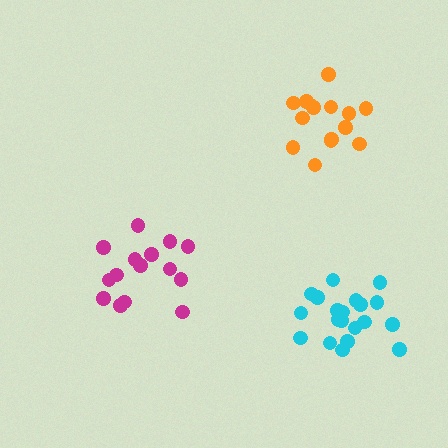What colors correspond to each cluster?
The clusters are colored: cyan, magenta, orange.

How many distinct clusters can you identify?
There are 3 distinct clusters.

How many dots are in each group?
Group 1: 20 dots, Group 2: 15 dots, Group 3: 15 dots (50 total).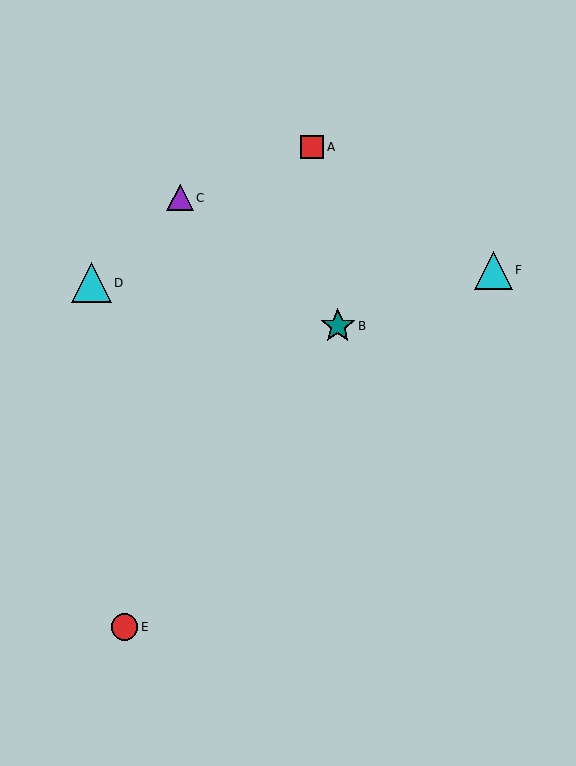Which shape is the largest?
The cyan triangle (labeled D) is the largest.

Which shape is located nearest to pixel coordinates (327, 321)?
The teal star (labeled B) at (338, 326) is nearest to that location.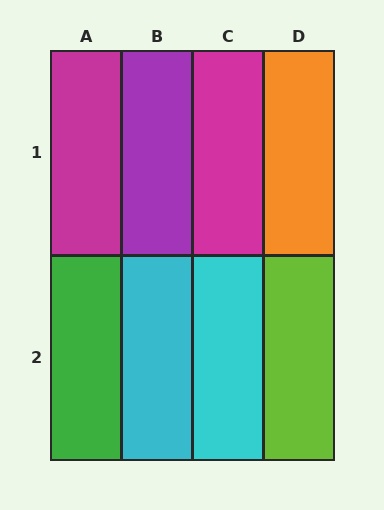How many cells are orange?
1 cell is orange.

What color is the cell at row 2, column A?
Green.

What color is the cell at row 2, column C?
Cyan.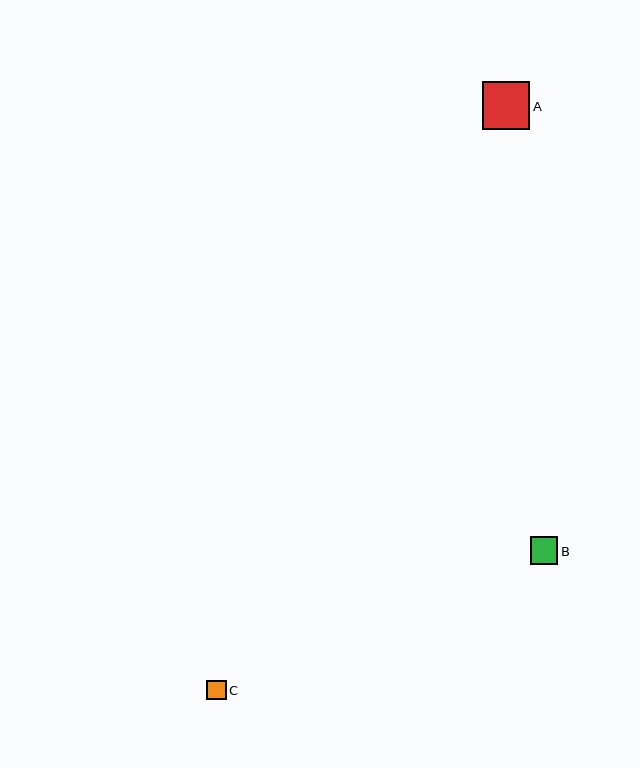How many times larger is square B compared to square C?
Square B is approximately 1.4 times the size of square C.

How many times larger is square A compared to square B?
Square A is approximately 1.7 times the size of square B.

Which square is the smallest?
Square C is the smallest with a size of approximately 19 pixels.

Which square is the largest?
Square A is the largest with a size of approximately 47 pixels.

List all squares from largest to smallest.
From largest to smallest: A, B, C.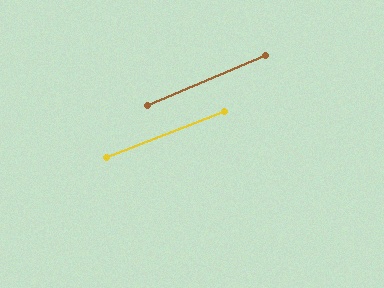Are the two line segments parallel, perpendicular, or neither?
Parallel — their directions differ by only 1.7°.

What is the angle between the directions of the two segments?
Approximately 2 degrees.